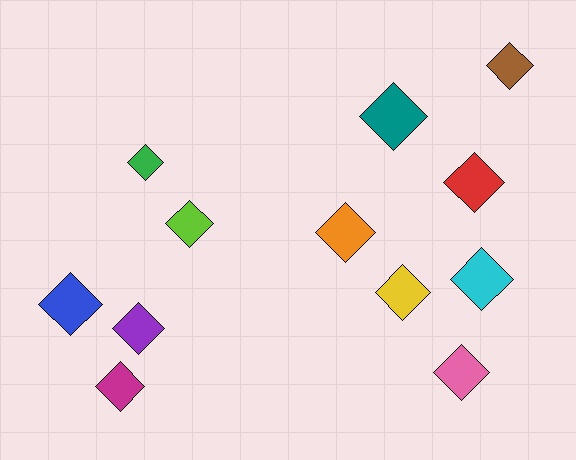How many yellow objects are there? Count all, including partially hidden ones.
There is 1 yellow object.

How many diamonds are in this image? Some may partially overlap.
There are 12 diamonds.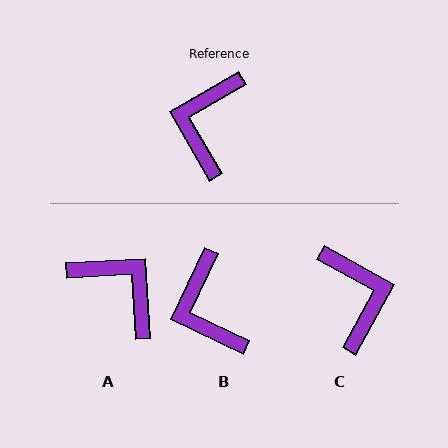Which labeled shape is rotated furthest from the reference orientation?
C, about 149 degrees away.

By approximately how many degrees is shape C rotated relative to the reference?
Approximately 149 degrees clockwise.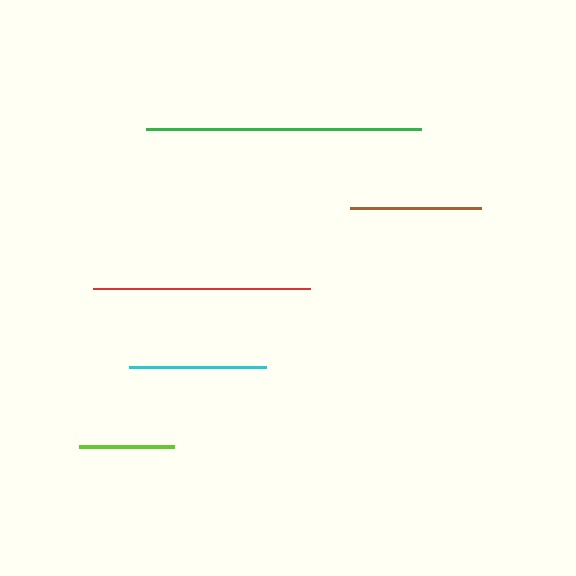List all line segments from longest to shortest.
From longest to shortest: green, red, cyan, brown, lime.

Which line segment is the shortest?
The lime line is the shortest at approximately 95 pixels.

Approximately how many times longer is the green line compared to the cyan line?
The green line is approximately 2.0 times the length of the cyan line.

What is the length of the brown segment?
The brown segment is approximately 130 pixels long.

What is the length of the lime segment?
The lime segment is approximately 95 pixels long.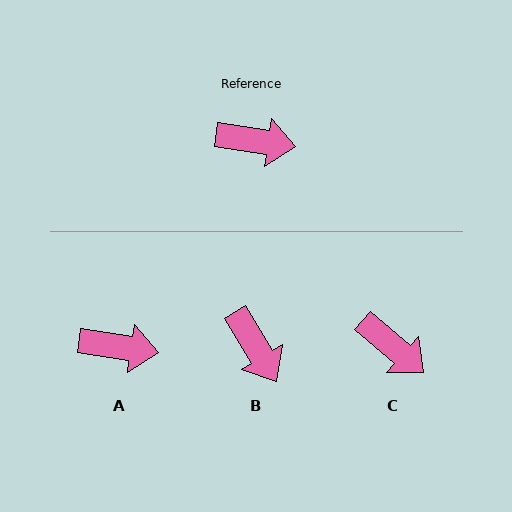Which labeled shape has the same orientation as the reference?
A.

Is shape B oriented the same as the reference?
No, it is off by about 50 degrees.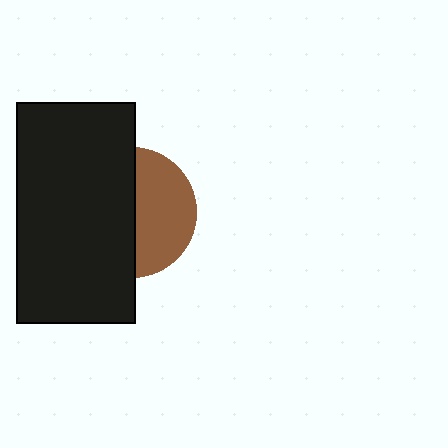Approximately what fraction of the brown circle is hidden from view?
Roughly 54% of the brown circle is hidden behind the black rectangle.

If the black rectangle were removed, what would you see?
You would see the complete brown circle.